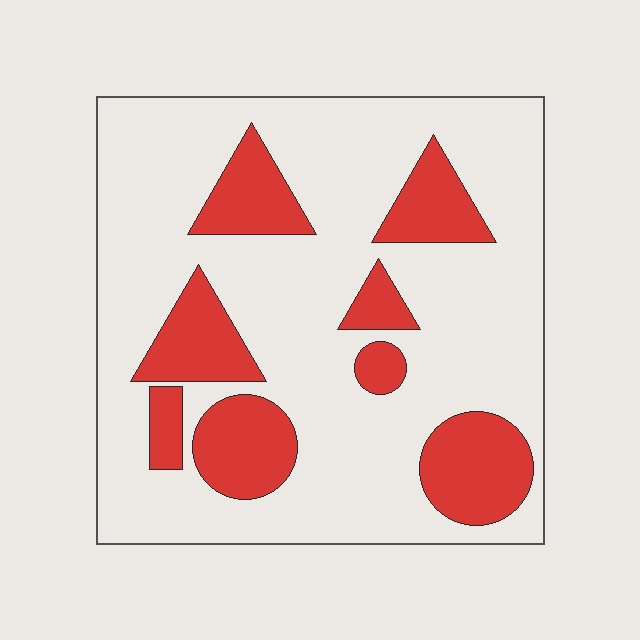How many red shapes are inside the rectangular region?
8.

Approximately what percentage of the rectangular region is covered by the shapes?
Approximately 25%.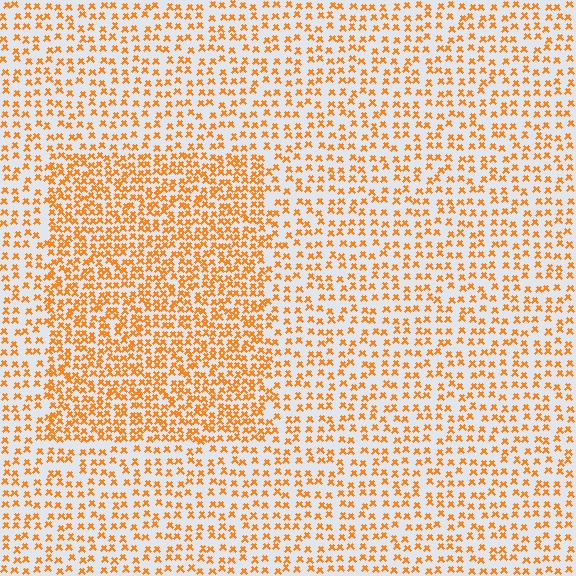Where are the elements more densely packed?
The elements are more densely packed inside the rectangle boundary.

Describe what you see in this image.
The image contains small orange elements arranged at two different densities. A rectangle-shaped region is visible where the elements are more densely packed than the surrounding area.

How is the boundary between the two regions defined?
The boundary is defined by a change in element density (approximately 1.8x ratio). All elements are the same color, size, and shape.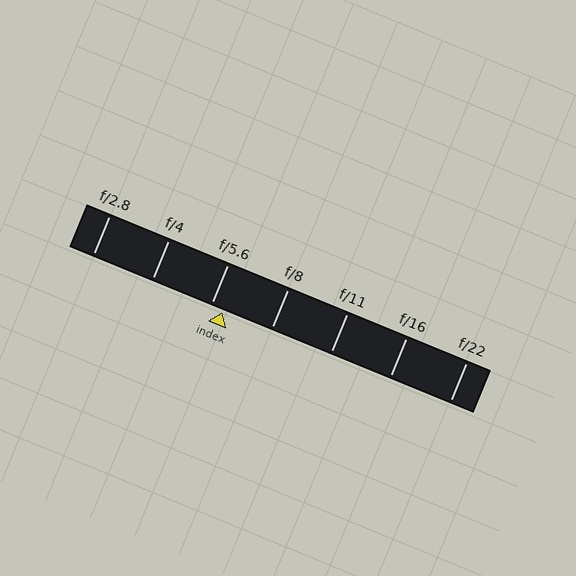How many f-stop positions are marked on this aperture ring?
There are 7 f-stop positions marked.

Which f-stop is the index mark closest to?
The index mark is closest to f/5.6.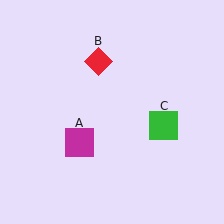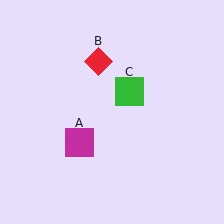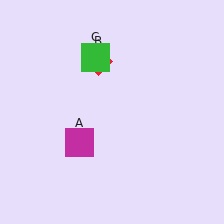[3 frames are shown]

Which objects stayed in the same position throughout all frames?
Magenta square (object A) and red diamond (object B) remained stationary.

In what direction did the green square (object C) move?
The green square (object C) moved up and to the left.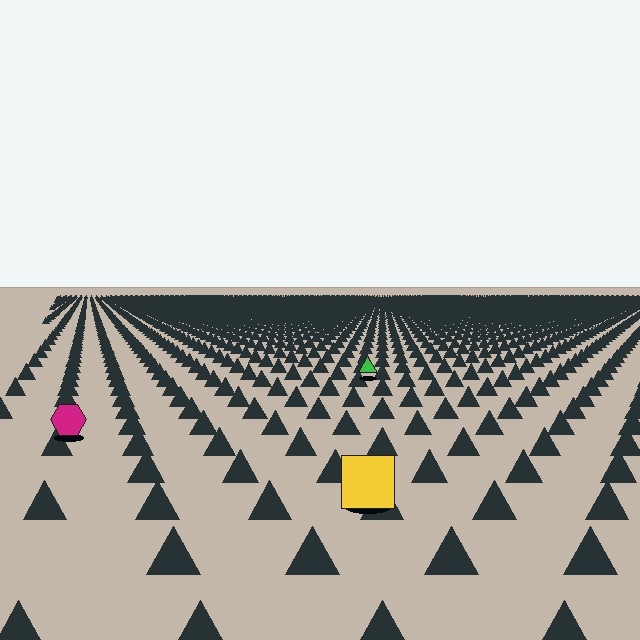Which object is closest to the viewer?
The yellow square is closest. The texture marks near it are larger and more spread out.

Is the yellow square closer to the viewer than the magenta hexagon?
Yes. The yellow square is closer — you can tell from the texture gradient: the ground texture is coarser near it.